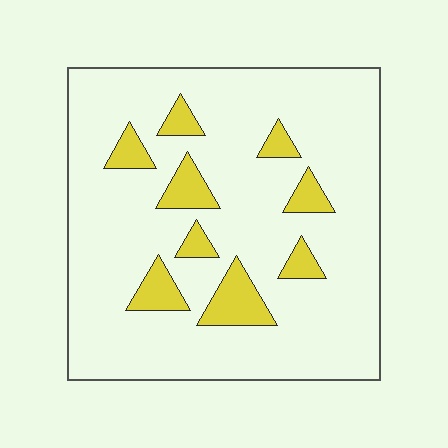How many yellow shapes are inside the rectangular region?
9.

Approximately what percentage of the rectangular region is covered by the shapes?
Approximately 15%.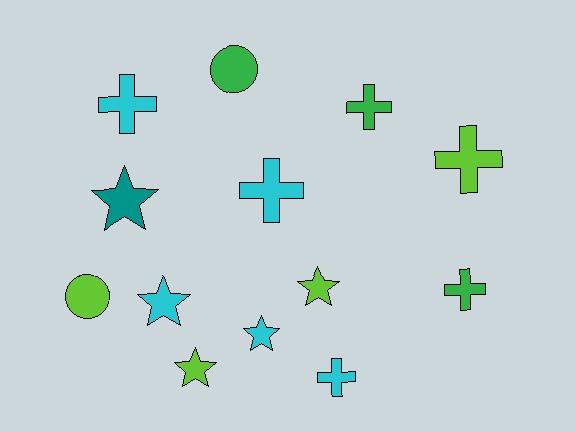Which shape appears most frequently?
Cross, with 6 objects.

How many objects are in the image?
There are 13 objects.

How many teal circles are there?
There are no teal circles.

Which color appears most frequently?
Cyan, with 5 objects.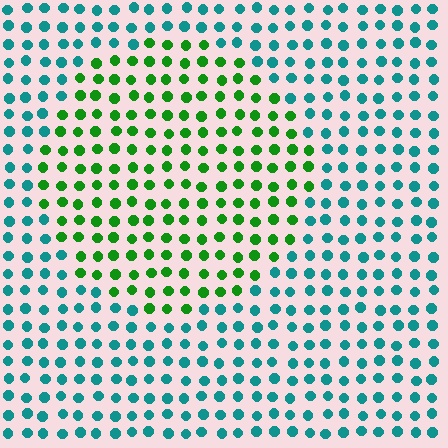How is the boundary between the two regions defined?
The boundary is defined purely by a slight shift in hue (about 57 degrees). Spacing, size, and orientation are identical on both sides.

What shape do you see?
I see a circle.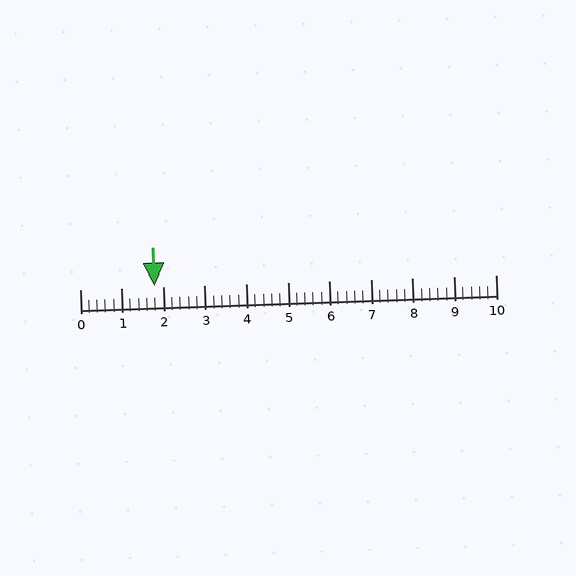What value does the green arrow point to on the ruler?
The green arrow points to approximately 1.8.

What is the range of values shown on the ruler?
The ruler shows values from 0 to 10.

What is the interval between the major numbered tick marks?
The major tick marks are spaced 1 units apart.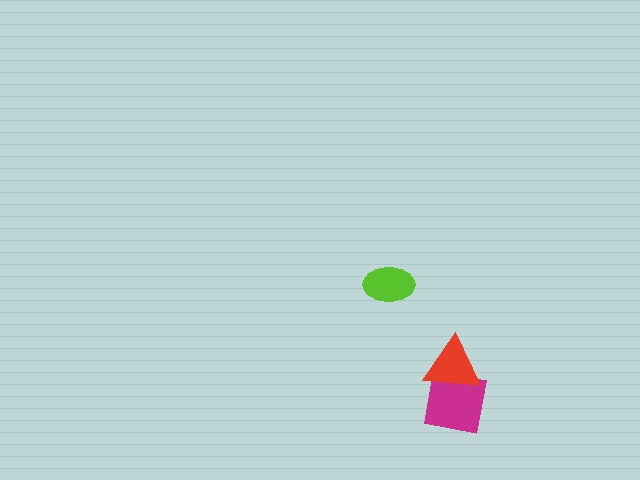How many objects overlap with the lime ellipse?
0 objects overlap with the lime ellipse.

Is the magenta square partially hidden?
Yes, it is partially covered by another shape.